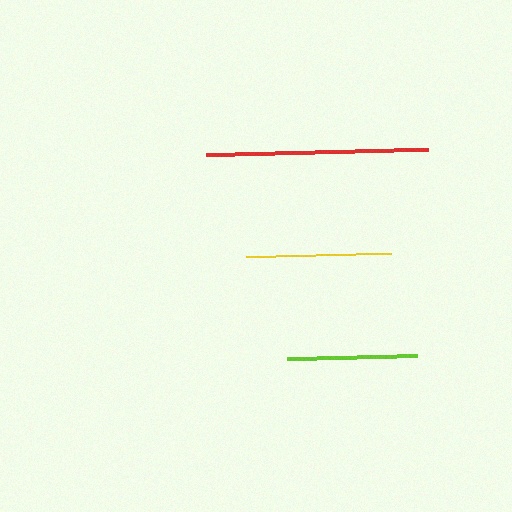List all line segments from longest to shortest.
From longest to shortest: red, yellow, lime.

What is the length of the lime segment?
The lime segment is approximately 131 pixels long.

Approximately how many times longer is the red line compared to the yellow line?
The red line is approximately 1.5 times the length of the yellow line.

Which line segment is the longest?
The red line is the longest at approximately 222 pixels.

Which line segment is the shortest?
The lime line is the shortest at approximately 131 pixels.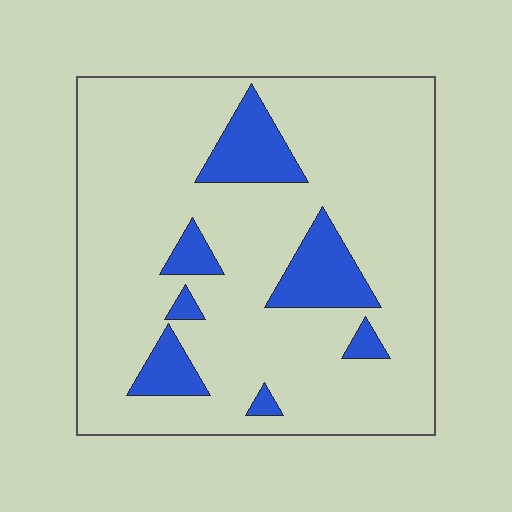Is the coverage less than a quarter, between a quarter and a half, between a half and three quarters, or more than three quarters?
Less than a quarter.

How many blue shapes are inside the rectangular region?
7.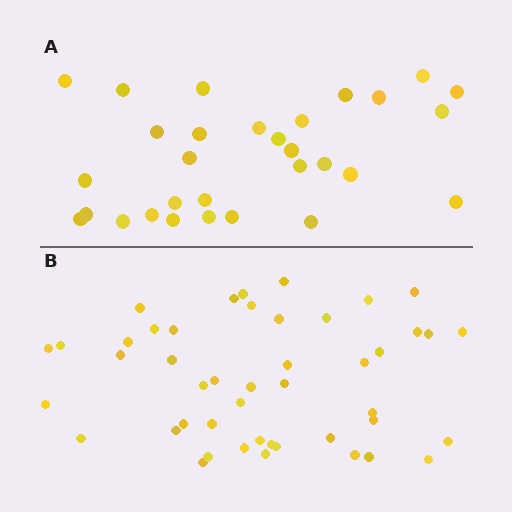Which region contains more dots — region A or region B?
Region B (the bottom region) has more dots.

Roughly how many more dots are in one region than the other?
Region B has approximately 15 more dots than region A.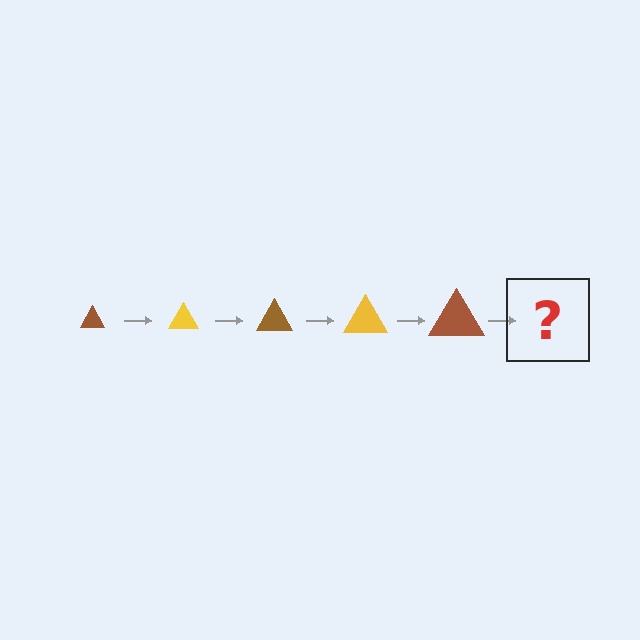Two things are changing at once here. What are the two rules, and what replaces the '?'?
The two rules are that the triangle grows larger each step and the color cycles through brown and yellow. The '?' should be a yellow triangle, larger than the previous one.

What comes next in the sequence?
The next element should be a yellow triangle, larger than the previous one.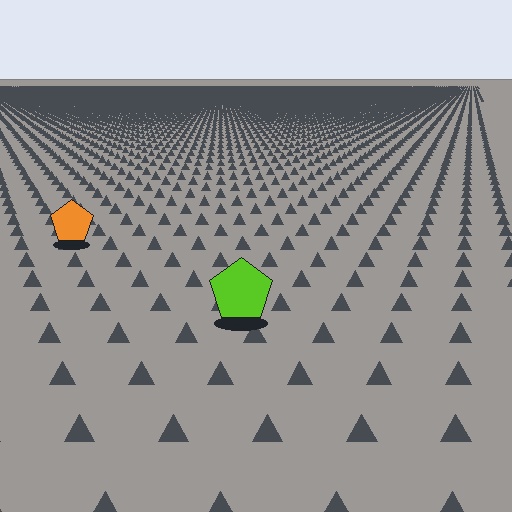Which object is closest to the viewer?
The lime pentagon is closest. The texture marks near it are larger and more spread out.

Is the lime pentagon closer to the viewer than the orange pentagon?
Yes. The lime pentagon is closer — you can tell from the texture gradient: the ground texture is coarser near it.